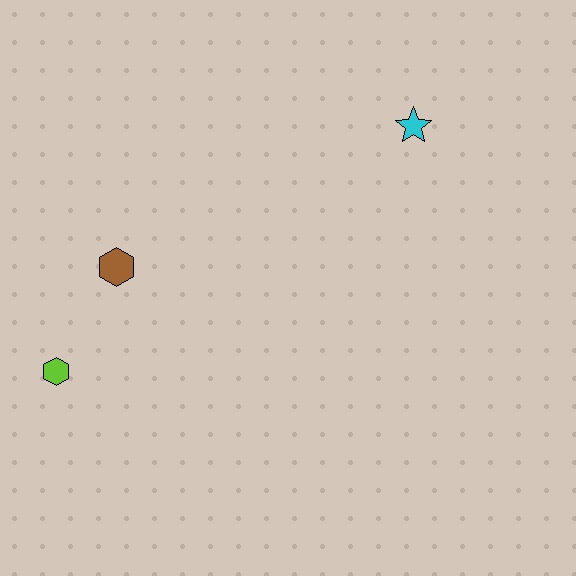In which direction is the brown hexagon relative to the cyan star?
The brown hexagon is to the left of the cyan star.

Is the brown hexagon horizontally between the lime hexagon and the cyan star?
Yes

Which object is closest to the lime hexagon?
The brown hexagon is closest to the lime hexagon.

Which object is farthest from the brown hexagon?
The cyan star is farthest from the brown hexagon.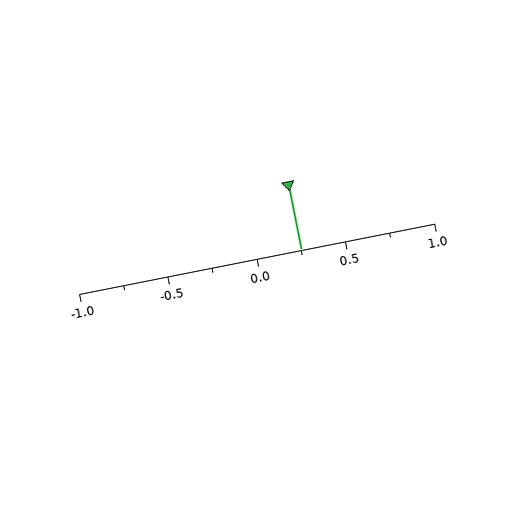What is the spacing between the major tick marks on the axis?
The major ticks are spaced 0.5 apart.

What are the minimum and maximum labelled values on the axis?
The axis runs from -1.0 to 1.0.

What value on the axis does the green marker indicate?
The marker indicates approximately 0.25.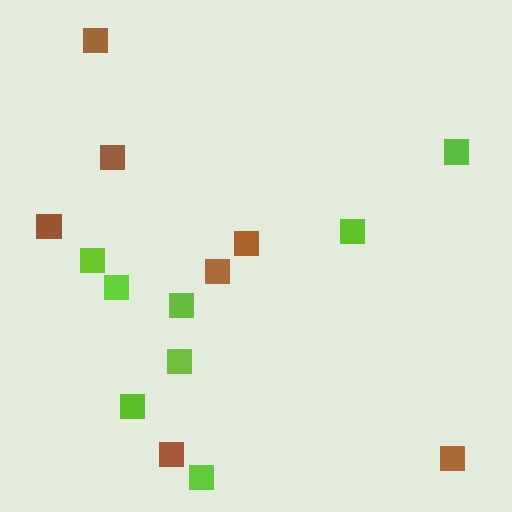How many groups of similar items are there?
There are 2 groups: one group of lime squares (8) and one group of brown squares (7).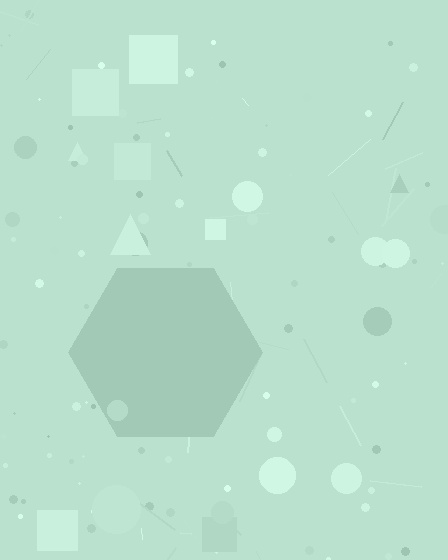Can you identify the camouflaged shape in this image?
The camouflaged shape is a hexagon.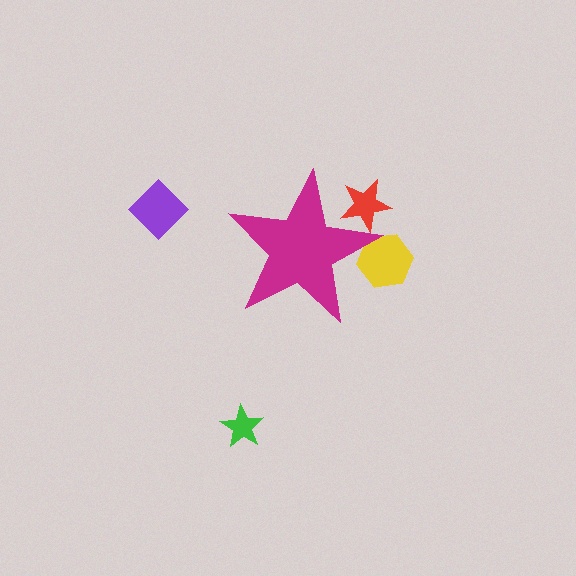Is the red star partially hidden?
Yes, the red star is partially hidden behind the magenta star.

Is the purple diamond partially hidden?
No, the purple diamond is fully visible.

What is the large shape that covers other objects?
A magenta star.